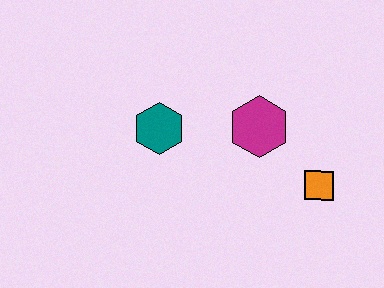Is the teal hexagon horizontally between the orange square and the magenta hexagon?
No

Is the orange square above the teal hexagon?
No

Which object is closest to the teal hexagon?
The magenta hexagon is closest to the teal hexagon.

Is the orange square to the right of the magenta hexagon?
Yes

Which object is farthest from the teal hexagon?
The orange square is farthest from the teal hexagon.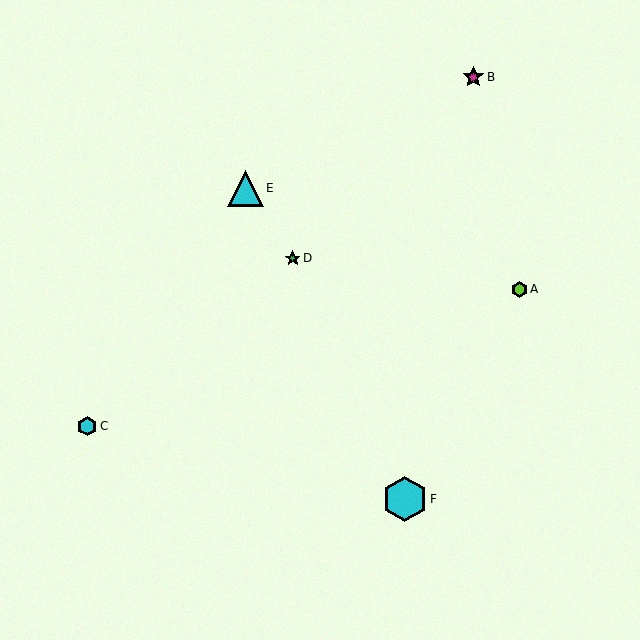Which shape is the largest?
The cyan hexagon (labeled F) is the largest.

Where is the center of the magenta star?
The center of the magenta star is at (473, 77).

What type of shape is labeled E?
Shape E is a cyan triangle.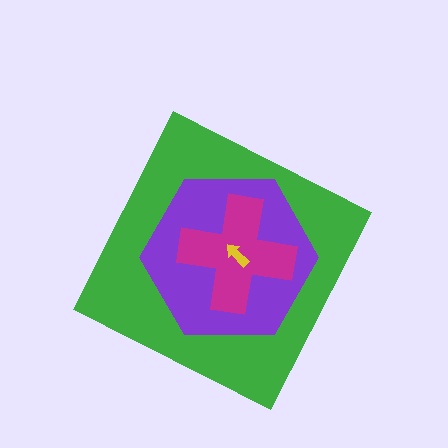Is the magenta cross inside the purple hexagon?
Yes.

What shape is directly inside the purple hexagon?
The magenta cross.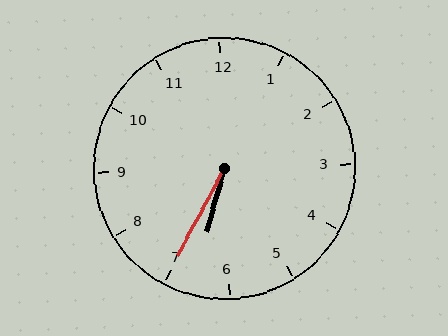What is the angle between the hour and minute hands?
Approximately 12 degrees.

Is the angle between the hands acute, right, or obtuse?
It is acute.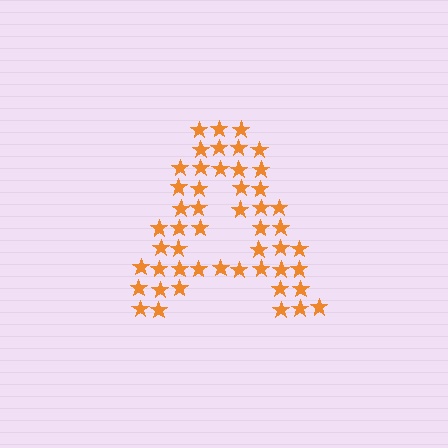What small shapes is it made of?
It is made of small stars.